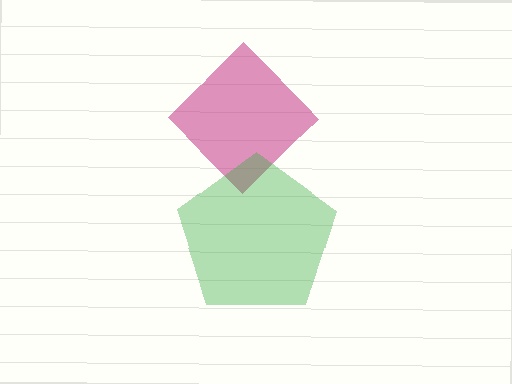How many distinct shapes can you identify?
There are 2 distinct shapes: a magenta diamond, a green pentagon.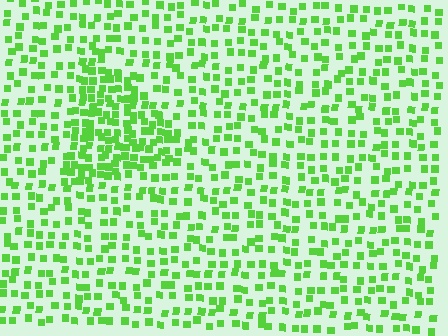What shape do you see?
I see a triangle.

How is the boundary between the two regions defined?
The boundary is defined by a change in element density (approximately 2.0x ratio). All elements are the same color, size, and shape.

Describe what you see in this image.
The image contains small lime elements arranged at two different densities. A triangle-shaped region is visible where the elements are more densely packed than the surrounding area.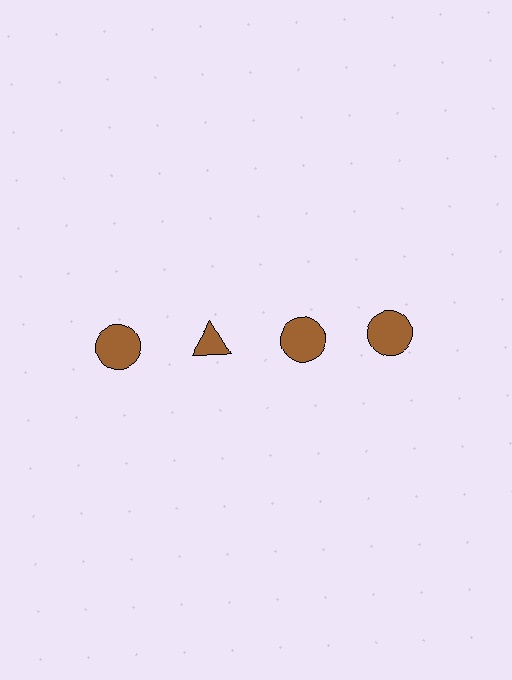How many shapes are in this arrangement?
There are 4 shapes arranged in a grid pattern.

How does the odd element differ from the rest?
It has a different shape: triangle instead of circle.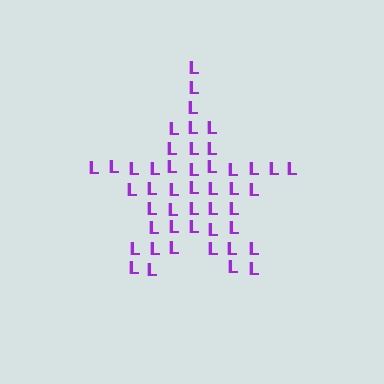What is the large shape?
The large shape is a star.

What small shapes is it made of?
It is made of small letter L's.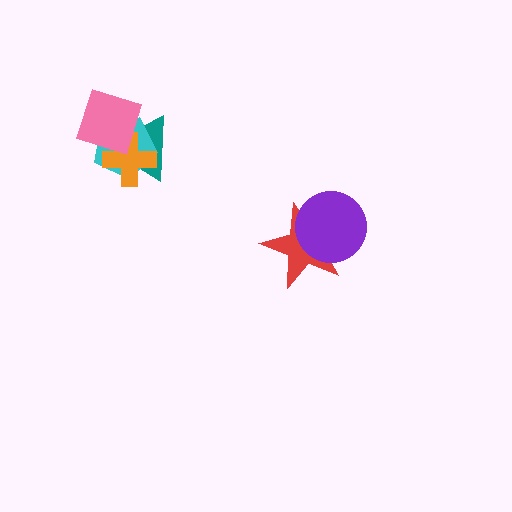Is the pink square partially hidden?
No, no other shape covers it.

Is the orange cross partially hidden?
Yes, it is partially covered by another shape.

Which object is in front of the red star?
The purple circle is in front of the red star.